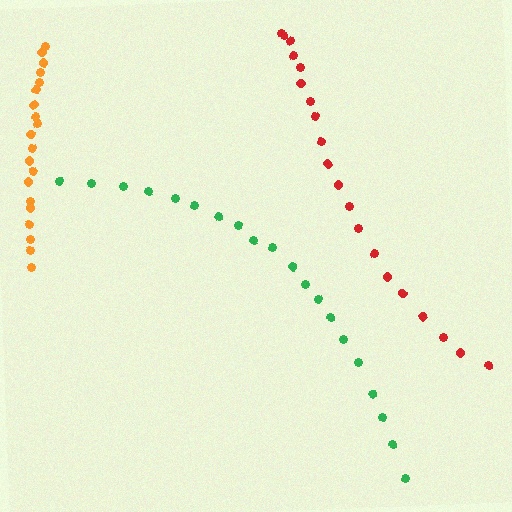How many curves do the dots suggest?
There are 3 distinct paths.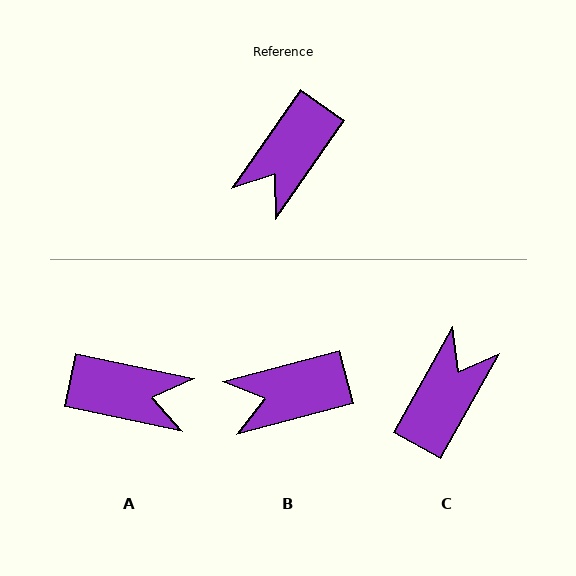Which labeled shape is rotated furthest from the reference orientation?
C, about 174 degrees away.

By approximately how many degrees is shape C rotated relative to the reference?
Approximately 174 degrees clockwise.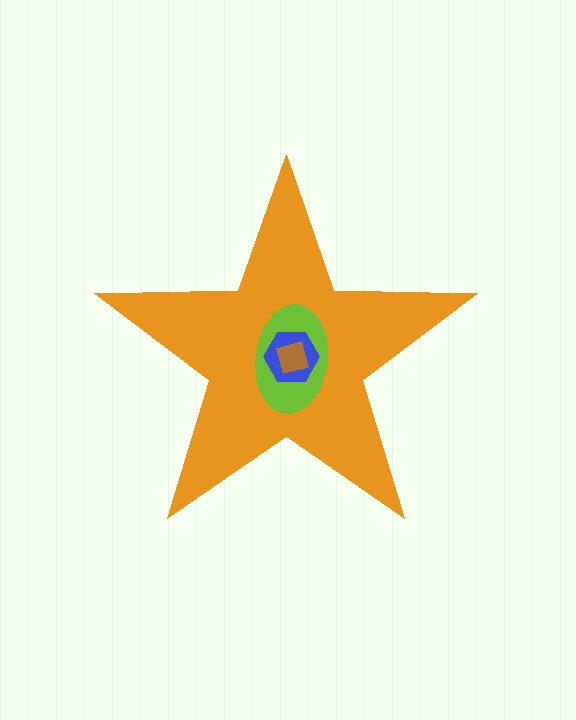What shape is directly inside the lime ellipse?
The blue hexagon.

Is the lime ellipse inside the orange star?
Yes.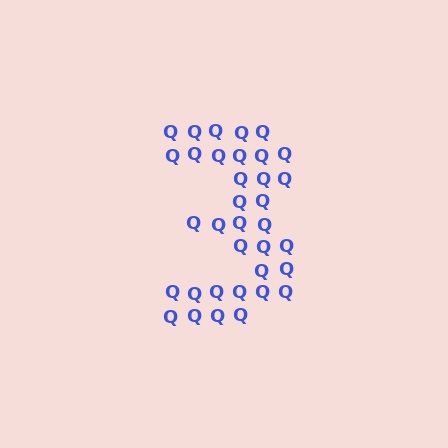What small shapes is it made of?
It is made of small letter Q's.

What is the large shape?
The large shape is the digit 3.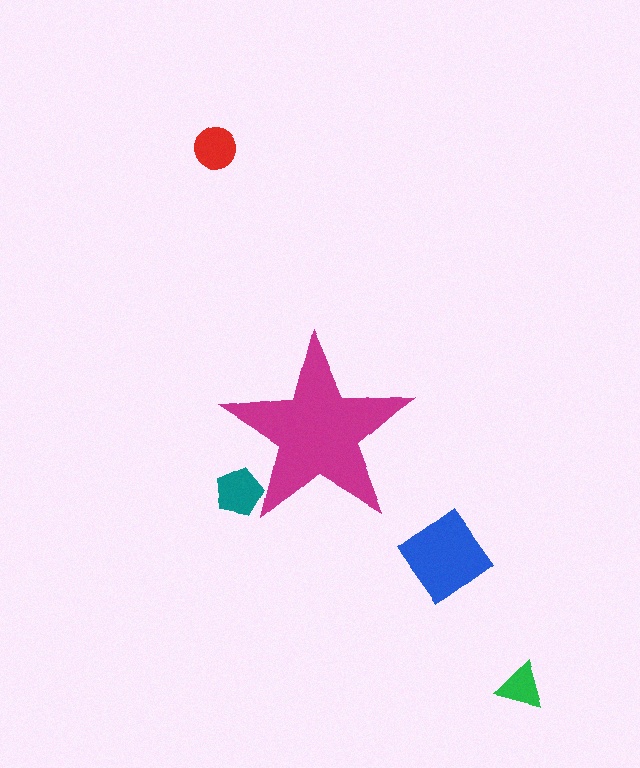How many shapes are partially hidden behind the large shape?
1 shape is partially hidden.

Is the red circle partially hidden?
No, the red circle is fully visible.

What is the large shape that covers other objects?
A magenta star.